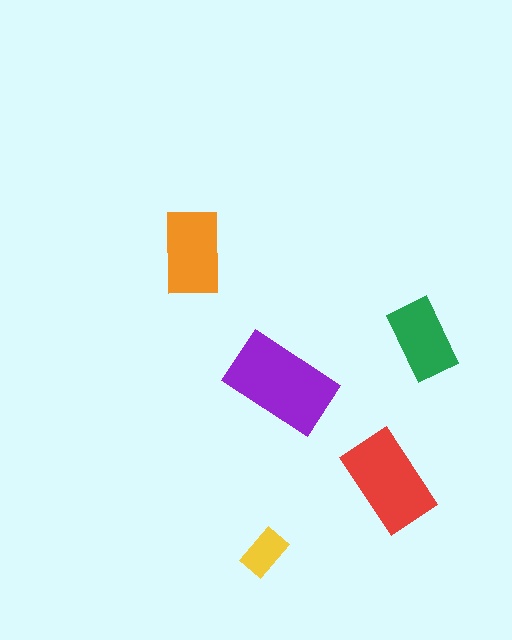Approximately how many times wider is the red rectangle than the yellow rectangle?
About 2 times wider.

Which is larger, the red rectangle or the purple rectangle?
The purple one.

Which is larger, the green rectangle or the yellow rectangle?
The green one.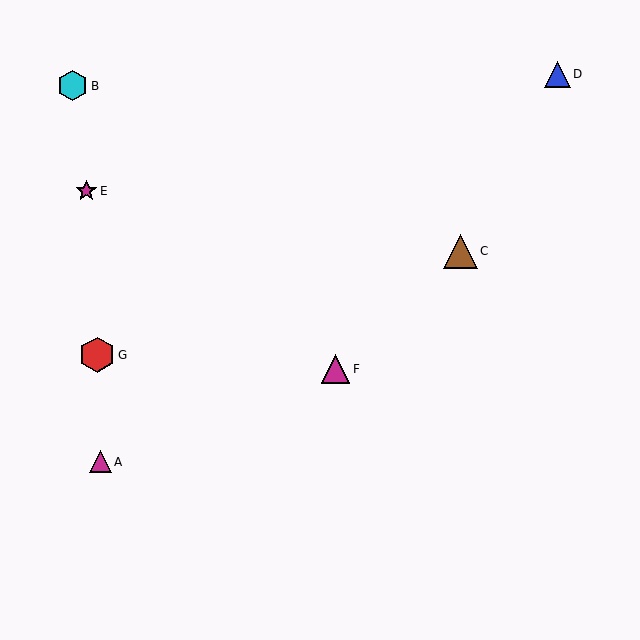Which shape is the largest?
The red hexagon (labeled G) is the largest.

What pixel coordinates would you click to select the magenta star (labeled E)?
Click at (86, 191) to select the magenta star E.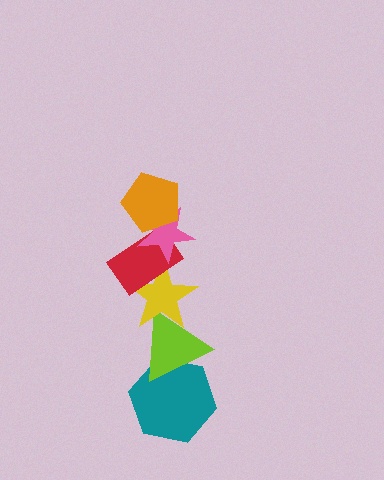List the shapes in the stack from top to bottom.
From top to bottom: the orange pentagon, the pink star, the red rectangle, the yellow star, the lime triangle, the teal hexagon.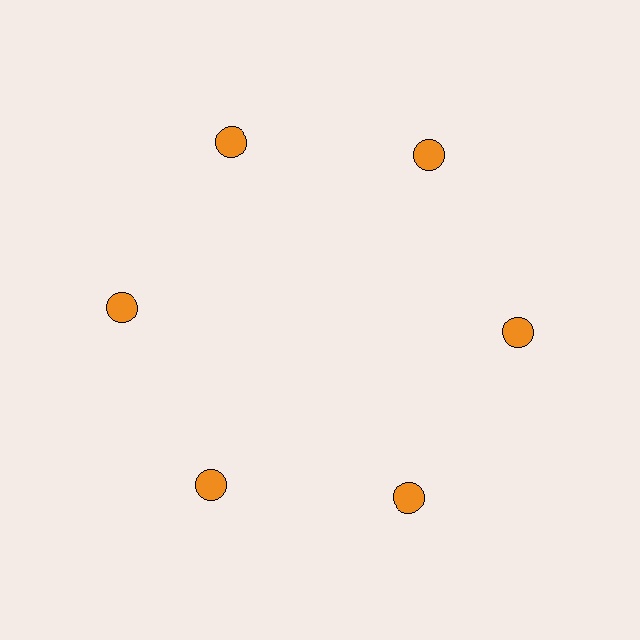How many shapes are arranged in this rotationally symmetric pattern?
There are 6 shapes, arranged in 6 groups of 1.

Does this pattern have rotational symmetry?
Yes, this pattern has 6-fold rotational symmetry. It looks the same after rotating 60 degrees around the center.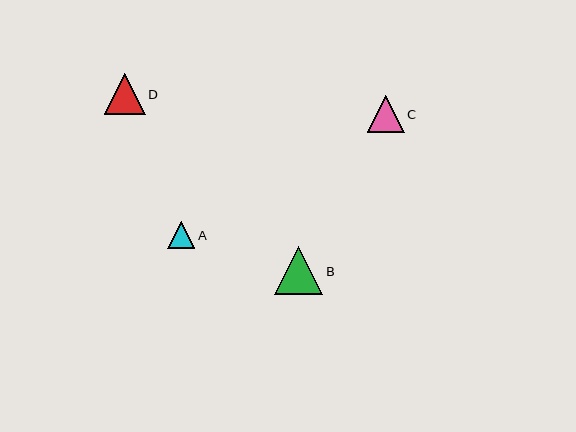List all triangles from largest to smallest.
From largest to smallest: B, D, C, A.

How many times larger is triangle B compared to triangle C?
Triangle B is approximately 1.3 times the size of triangle C.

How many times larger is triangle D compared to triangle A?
Triangle D is approximately 1.5 times the size of triangle A.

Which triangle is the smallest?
Triangle A is the smallest with a size of approximately 27 pixels.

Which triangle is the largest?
Triangle B is the largest with a size of approximately 48 pixels.